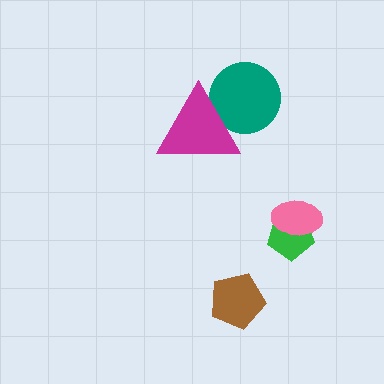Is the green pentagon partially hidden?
Yes, it is partially covered by another shape.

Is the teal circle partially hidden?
Yes, it is partially covered by another shape.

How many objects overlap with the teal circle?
1 object overlaps with the teal circle.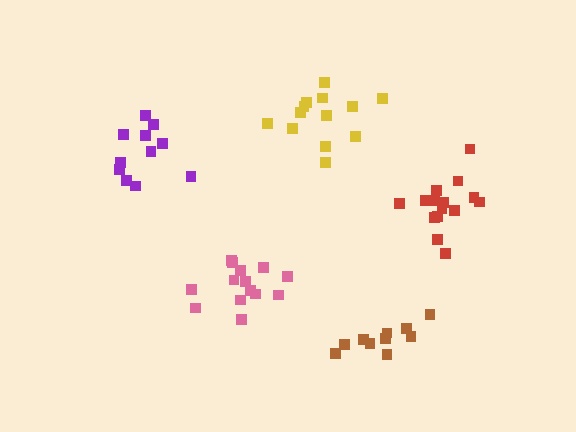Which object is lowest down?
The brown cluster is bottommost.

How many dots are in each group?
Group 1: 10 dots, Group 2: 14 dots, Group 3: 11 dots, Group 4: 15 dots, Group 5: 13 dots (63 total).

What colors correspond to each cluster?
The clusters are colored: brown, pink, purple, red, yellow.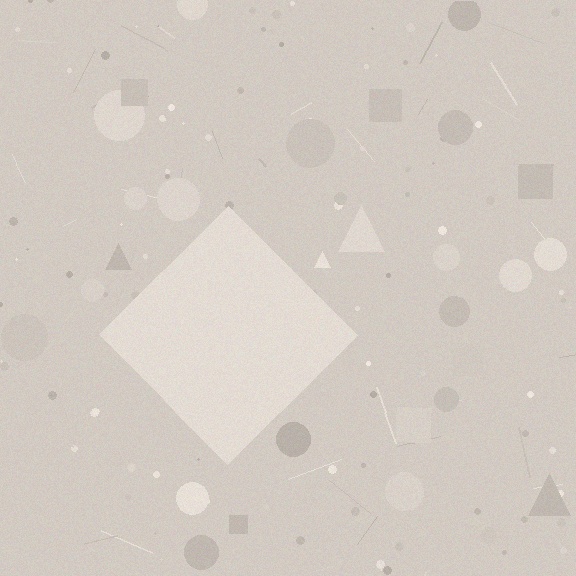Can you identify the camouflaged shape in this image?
The camouflaged shape is a diamond.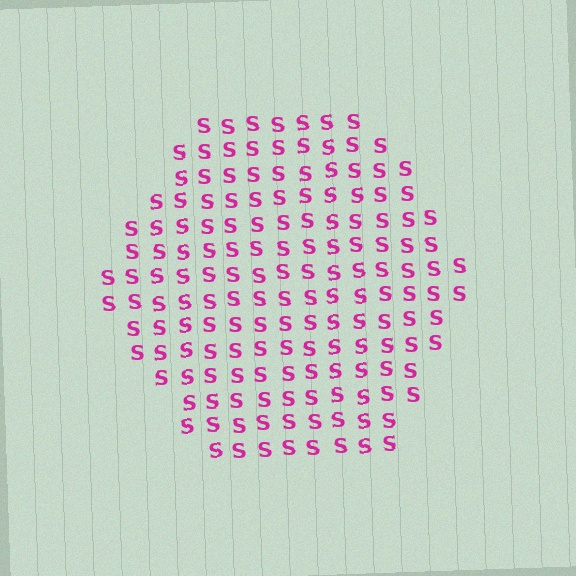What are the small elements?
The small elements are letter S's.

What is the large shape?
The large shape is a hexagon.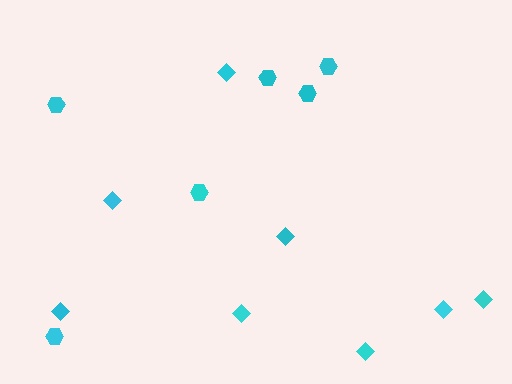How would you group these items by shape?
There are 2 groups: one group of hexagons (6) and one group of diamonds (8).